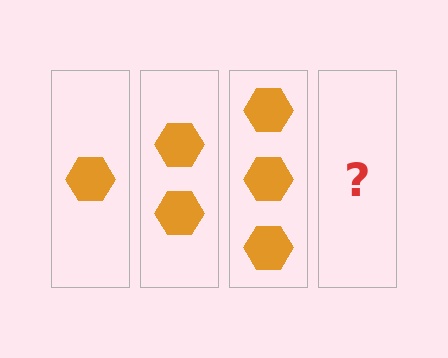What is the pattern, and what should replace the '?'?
The pattern is that each step adds one more hexagon. The '?' should be 4 hexagons.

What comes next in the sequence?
The next element should be 4 hexagons.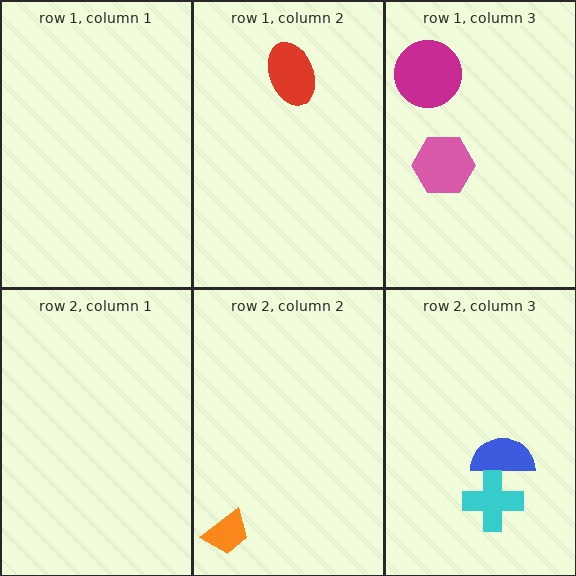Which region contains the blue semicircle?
The row 2, column 3 region.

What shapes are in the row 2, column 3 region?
The blue semicircle, the cyan cross.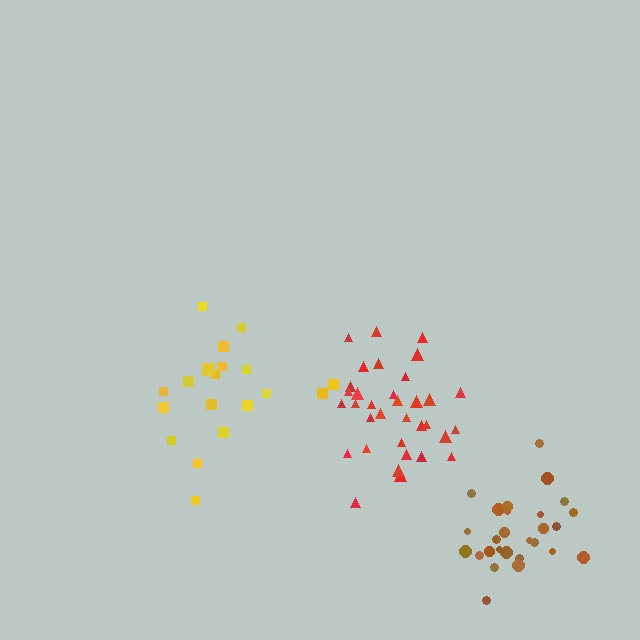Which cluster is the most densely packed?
Brown.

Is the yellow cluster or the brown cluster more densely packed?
Brown.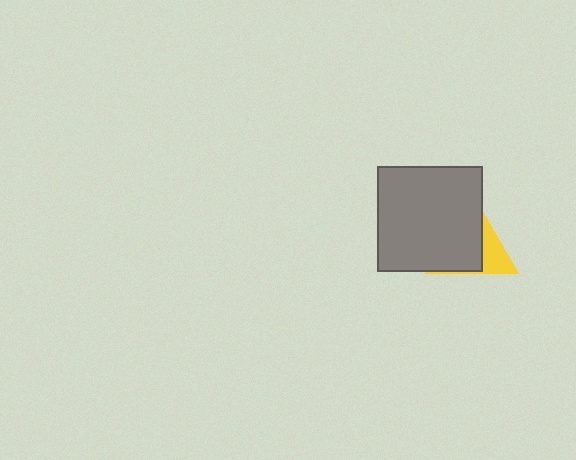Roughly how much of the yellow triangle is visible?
A small part of it is visible (roughly 31%).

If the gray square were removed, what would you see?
You would see the complete yellow triangle.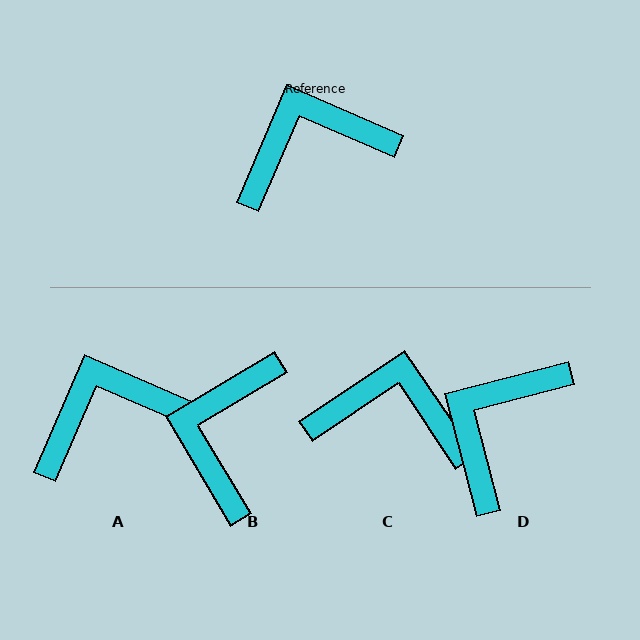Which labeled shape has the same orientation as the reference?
A.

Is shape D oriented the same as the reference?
No, it is off by about 38 degrees.